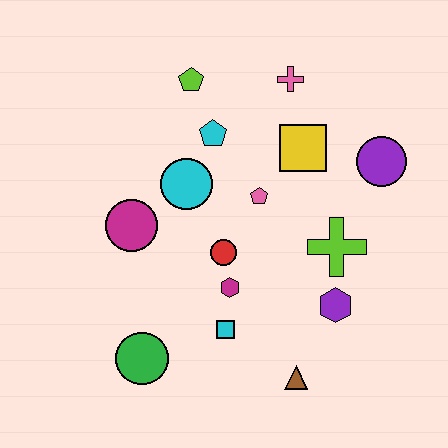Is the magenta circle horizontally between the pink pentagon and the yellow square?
No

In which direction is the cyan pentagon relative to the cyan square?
The cyan pentagon is above the cyan square.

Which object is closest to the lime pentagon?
The cyan pentagon is closest to the lime pentagon.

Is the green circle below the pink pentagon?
Yes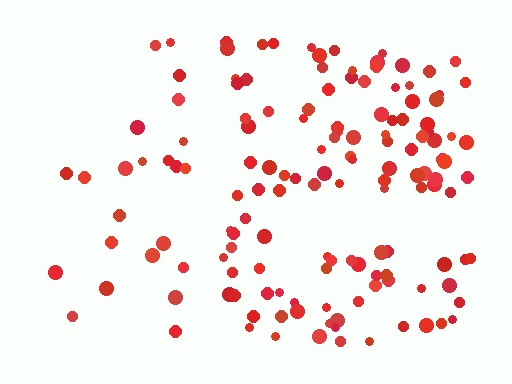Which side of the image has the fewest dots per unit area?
The left.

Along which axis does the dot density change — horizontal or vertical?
Horizontal.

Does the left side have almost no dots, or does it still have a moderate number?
Still a moderate number, just noticeably fewer than the right.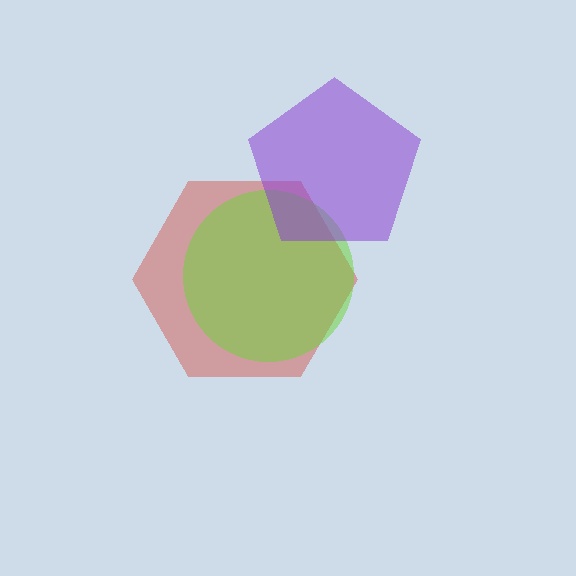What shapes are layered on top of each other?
The layered shapes are: a red hexagon, a lime circle, a purple pentagon.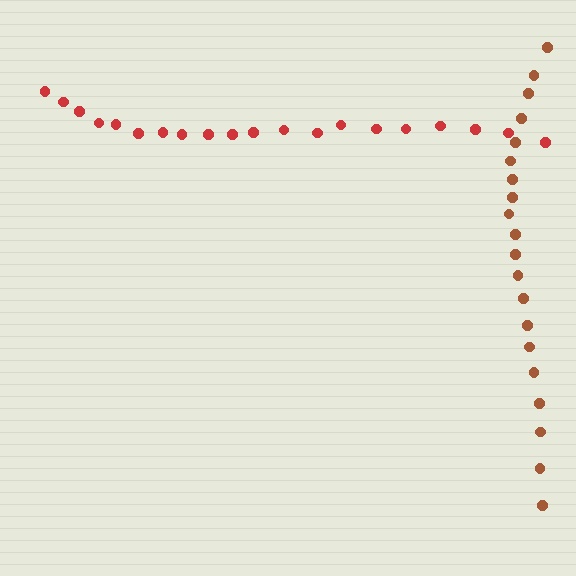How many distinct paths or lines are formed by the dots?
There are 2 distinct paths.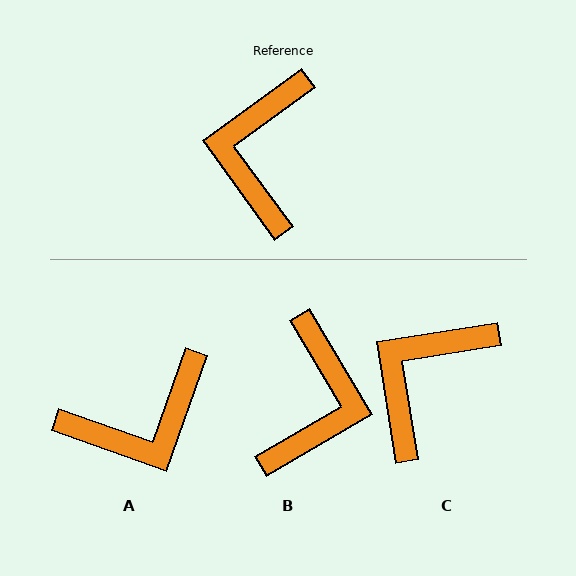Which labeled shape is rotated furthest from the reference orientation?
B, about 174 degrees away.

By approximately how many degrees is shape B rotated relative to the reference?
Approximately 174 degrees counter-clockwise.